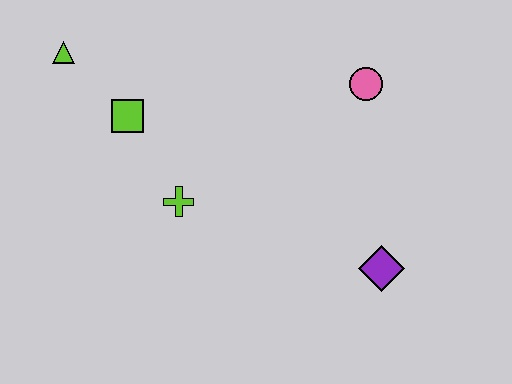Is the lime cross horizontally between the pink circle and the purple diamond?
No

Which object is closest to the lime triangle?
The lime square is closest to the lime triangle.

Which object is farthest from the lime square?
The purple diamond is farthest from the lime square.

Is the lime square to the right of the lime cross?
No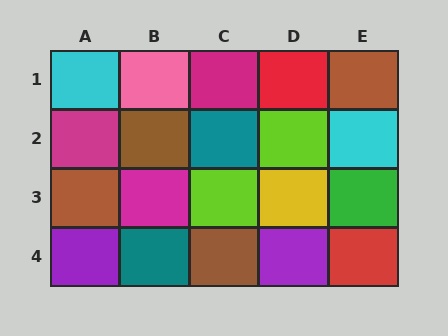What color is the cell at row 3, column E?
Green.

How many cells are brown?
4 cells are brown.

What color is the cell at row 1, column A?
Cyan.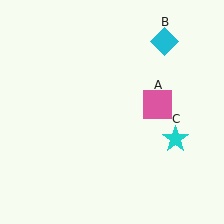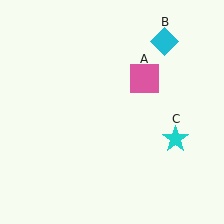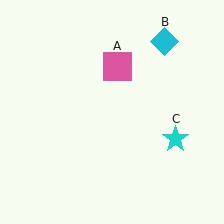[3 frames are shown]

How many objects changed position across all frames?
1 object changed position: pink square (object A).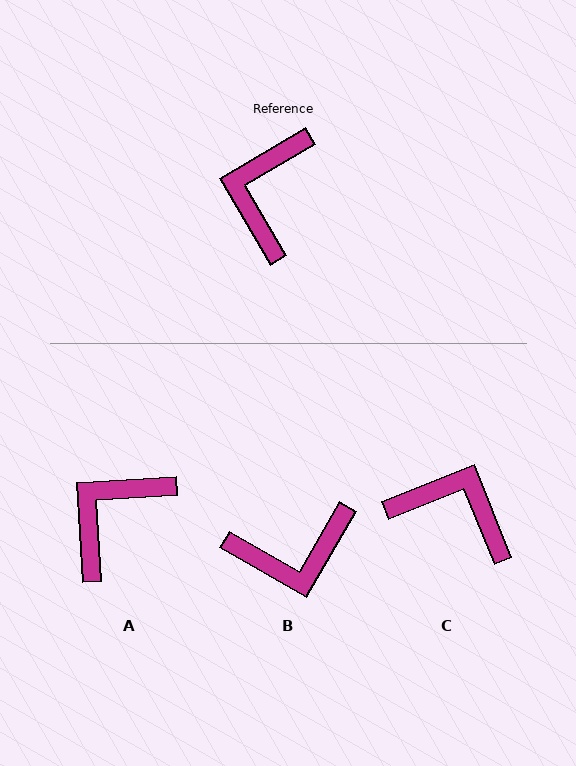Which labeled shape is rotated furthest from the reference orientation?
B, about 120 degrees away.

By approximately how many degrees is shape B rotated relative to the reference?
Approximately 120 degrees counter-clockwise.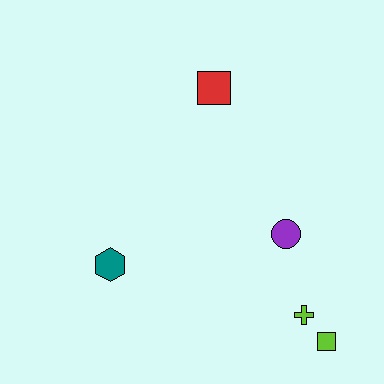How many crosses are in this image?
There is 1 cross.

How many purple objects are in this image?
There is 1 purple object.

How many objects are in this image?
There are 5 objects.